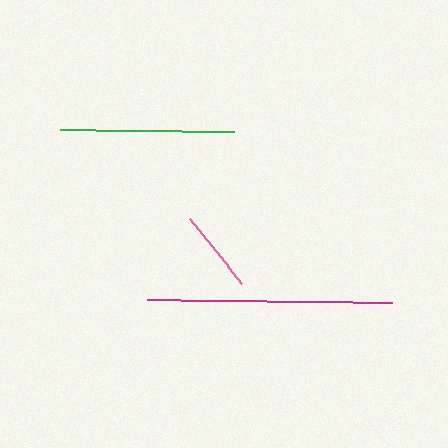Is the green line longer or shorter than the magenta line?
The magenta line is longer than the green line.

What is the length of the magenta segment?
The magenta segment is approximately 245 pixels long.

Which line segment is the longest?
The magenta line is the longest at approximately 245 pixels.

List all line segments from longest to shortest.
From longest to shortest: magenta, green, pink.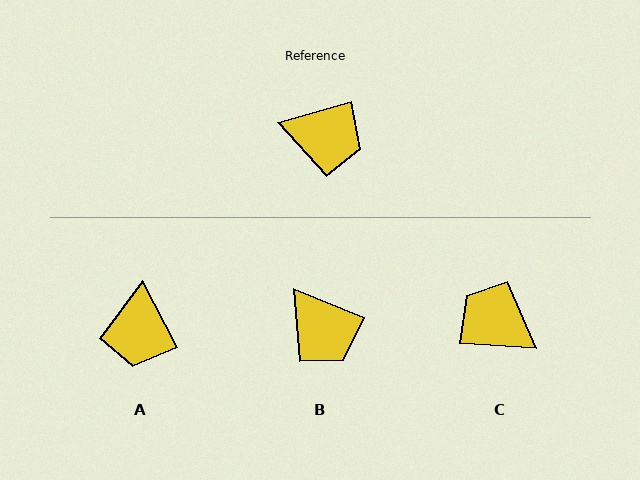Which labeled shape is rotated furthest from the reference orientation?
C, about 161 degrees away.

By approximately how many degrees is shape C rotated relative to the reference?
Approximately 161 degrees counter-clockwise.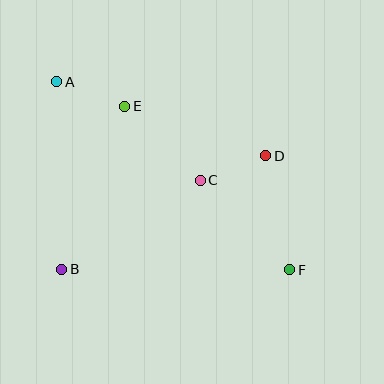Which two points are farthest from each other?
Points A and F are farthest from each other.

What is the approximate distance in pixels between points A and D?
The distance between A and D is approximately 222 pixels.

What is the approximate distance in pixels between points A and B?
The distance between A and B is approximately 188 pixels.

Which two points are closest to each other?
Points C and D are closest to each other.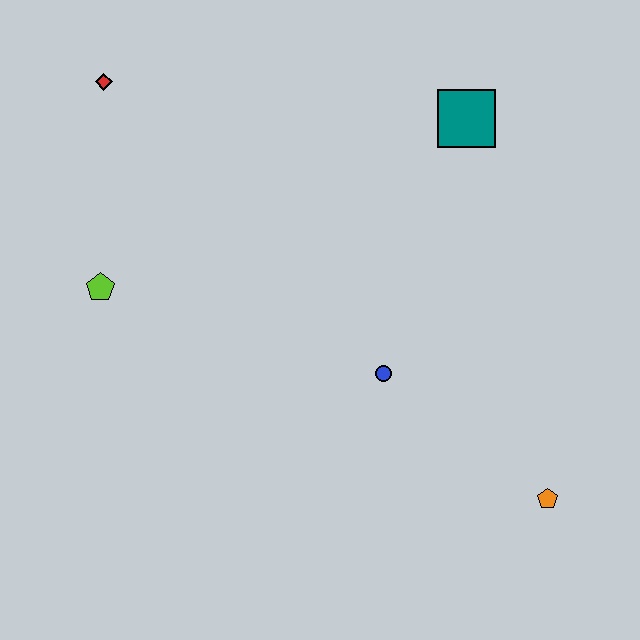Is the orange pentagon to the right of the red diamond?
Yes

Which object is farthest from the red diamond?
The orange pentagon is farthest from the red diamond.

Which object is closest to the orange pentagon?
The blue circle is closest to the orange pentagon.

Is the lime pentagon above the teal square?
No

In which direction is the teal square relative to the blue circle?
The teal square is above the blue circle.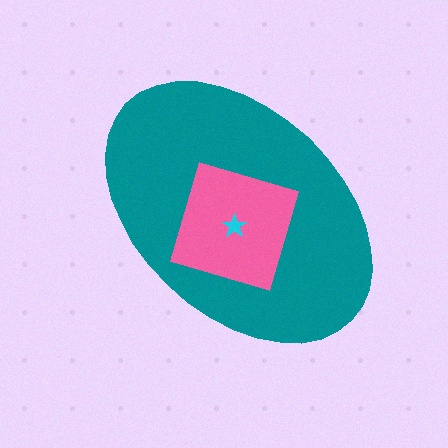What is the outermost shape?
The teal ellipse.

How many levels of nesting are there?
3.